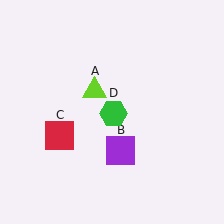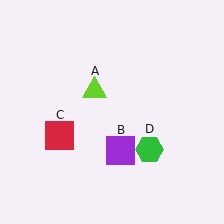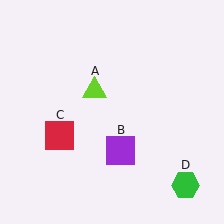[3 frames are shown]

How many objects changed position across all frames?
1 object changed position: green hexagon (object D).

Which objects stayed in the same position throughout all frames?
Lime triangle (object A) and purple square (object B) and red square (object C) remained stationary.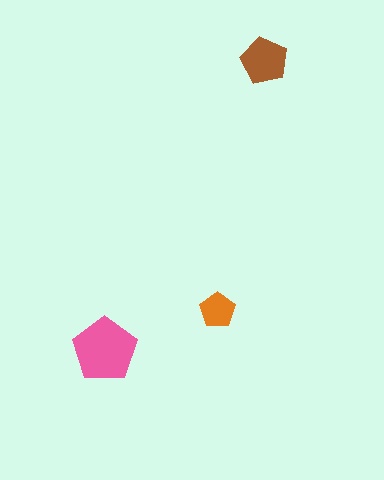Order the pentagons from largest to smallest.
the pink one, the brown one, the orange one.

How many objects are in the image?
There are 3 objects in the image.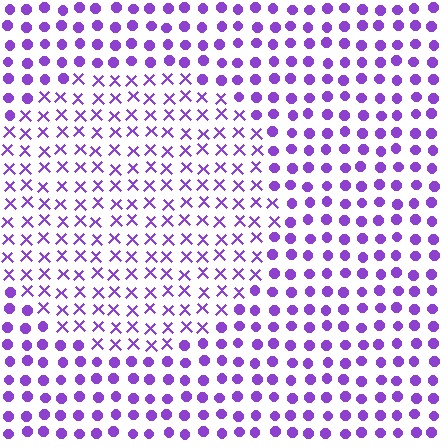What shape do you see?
I see a circle.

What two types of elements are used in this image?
The image uses X marks inside the circle region and circles outside it.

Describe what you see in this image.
The image is filled with small purple elements arranged in a uniform grid. A circle-shaped region contains X marks, while the surrounding area contains circles. The boundary is defined purely by the change in element shape.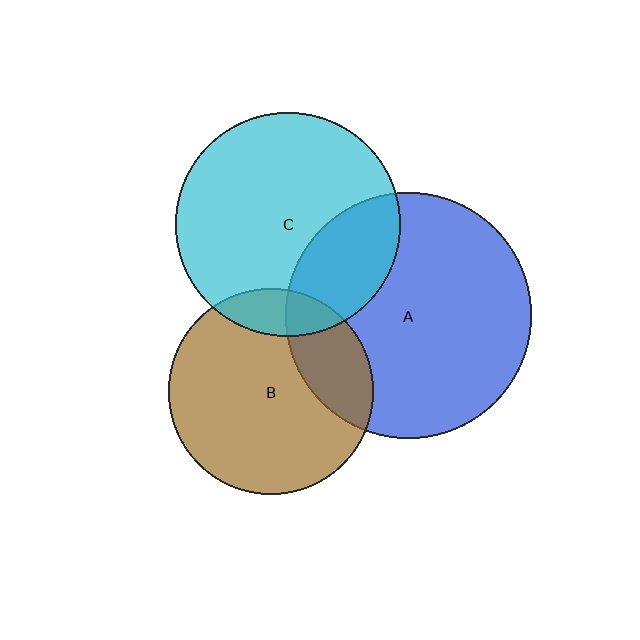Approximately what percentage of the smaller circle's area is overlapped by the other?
Approximately 25%.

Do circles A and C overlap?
Yes.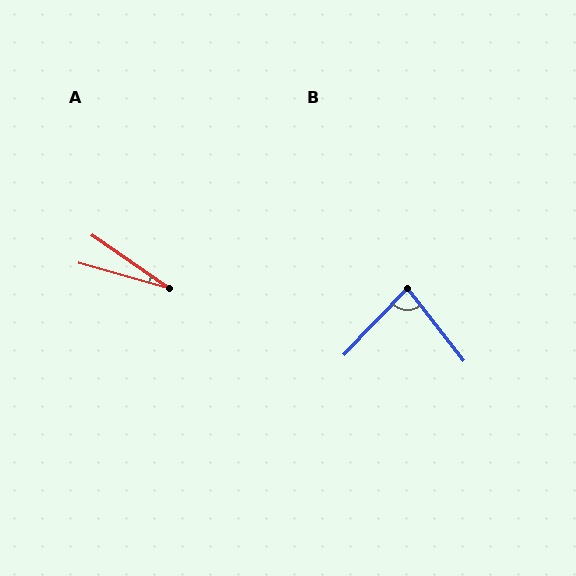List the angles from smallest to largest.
A (19°), B (82°).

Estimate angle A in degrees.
Approximately 19 degrees.